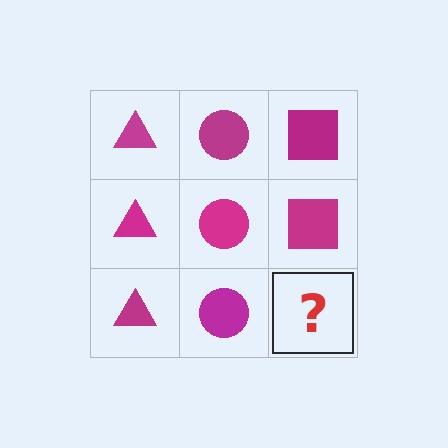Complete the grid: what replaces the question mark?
The question mark should be replaced with a magenta square.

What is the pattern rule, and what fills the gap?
The rule is that each column has a consistent shape. The gap should be filled with a magenta square.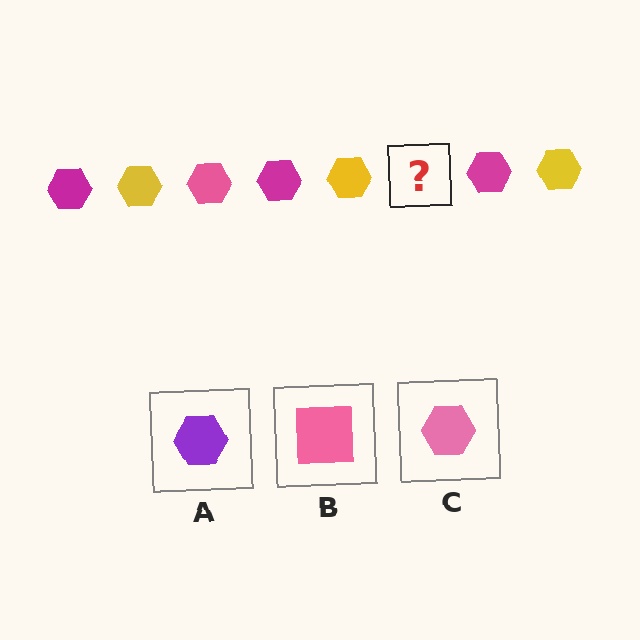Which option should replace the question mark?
Option C.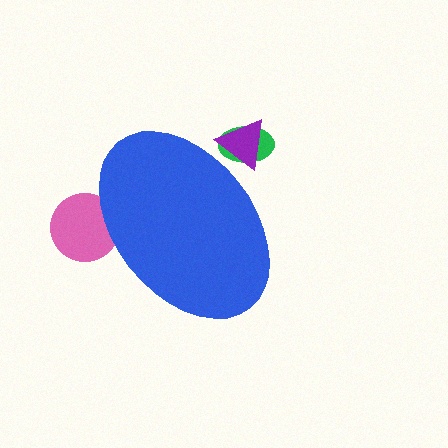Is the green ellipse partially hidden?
Yes, the green ellipse is partially hidden behind the blue ellipse.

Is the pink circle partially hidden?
Yes, the pink circle is partially hidden behind the blue ellipse.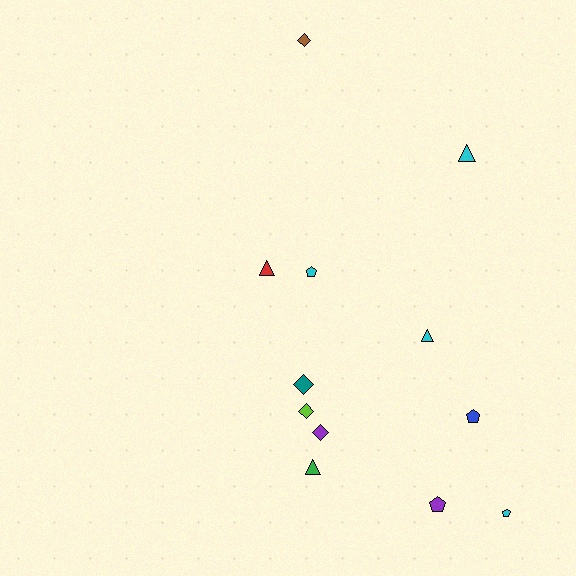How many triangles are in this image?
There are 4 triangles.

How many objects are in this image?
There are 12 objects.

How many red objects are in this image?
There is 1 red object.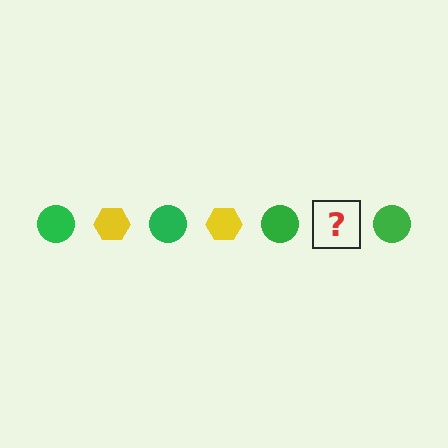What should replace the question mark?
The question mark should be replaced with a yellow hexagon.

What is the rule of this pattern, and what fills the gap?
The rule is that the pattern alternates between green circle and yellow hexagon. The gap should be filled with a yellow hexagon.